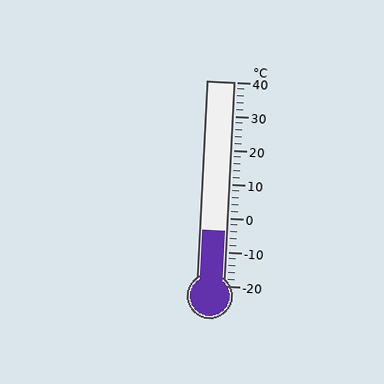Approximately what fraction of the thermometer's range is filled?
The thermometer is filled to approximately 25% of its range.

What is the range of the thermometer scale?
The thermometer scale ranges from -20°C to 40°C.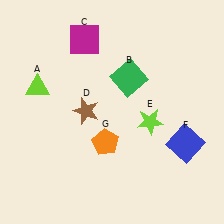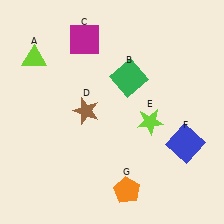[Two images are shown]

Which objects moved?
The objects that moved are: the lime triangle (A), the orange pentagon (G).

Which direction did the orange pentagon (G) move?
The orange pentagon (G) moved down.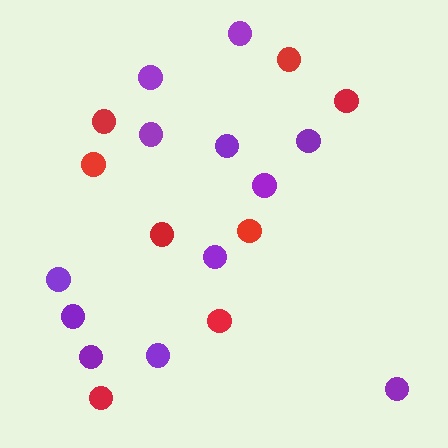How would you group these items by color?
There are 2 groups: one group of red circles (8) and one group of purple circles (12).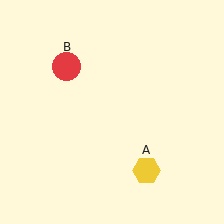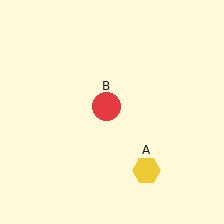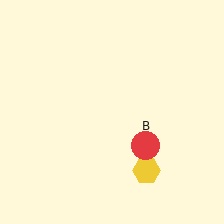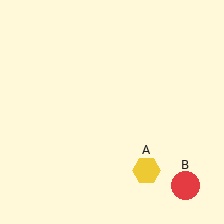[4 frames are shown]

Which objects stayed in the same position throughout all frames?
Yellow hexagon (object A) remained stationary.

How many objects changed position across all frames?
1 object changed position: red circle (object B).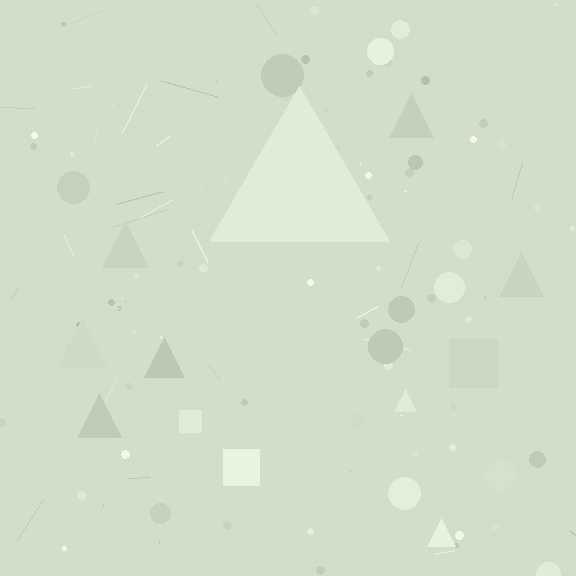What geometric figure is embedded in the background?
A triangle is embedded in the background.